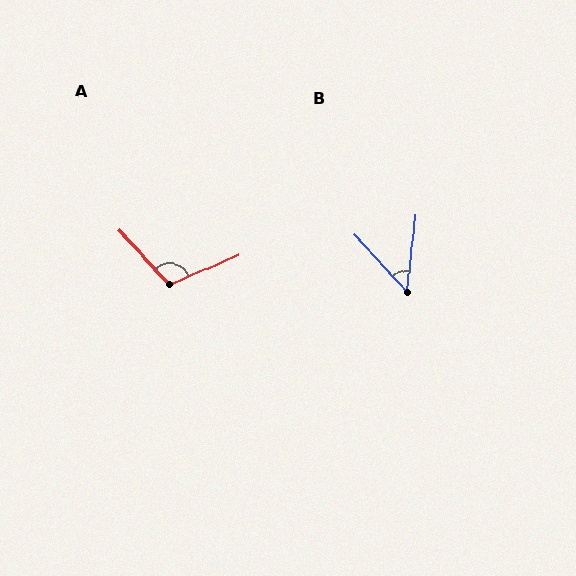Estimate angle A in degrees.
Approximately 110 degrees.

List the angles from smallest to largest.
B (49°), A (110°).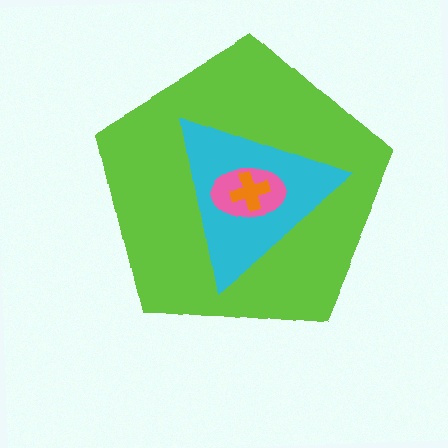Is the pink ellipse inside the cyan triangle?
Yes.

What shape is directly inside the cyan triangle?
The pink ellipse.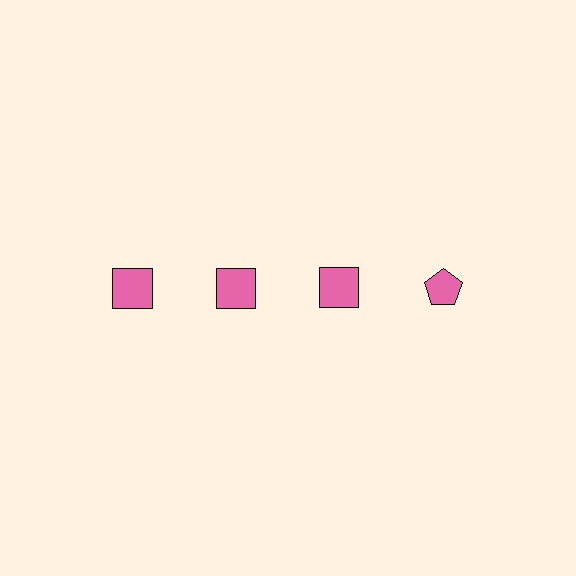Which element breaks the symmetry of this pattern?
The pink pentagon in the top row, second from right column breaks the symmetry. All other shapes are pink squares.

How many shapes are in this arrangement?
There are 4 shapes arranged in a grid pattern.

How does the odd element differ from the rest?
It has a different shape: pentagon instead of square.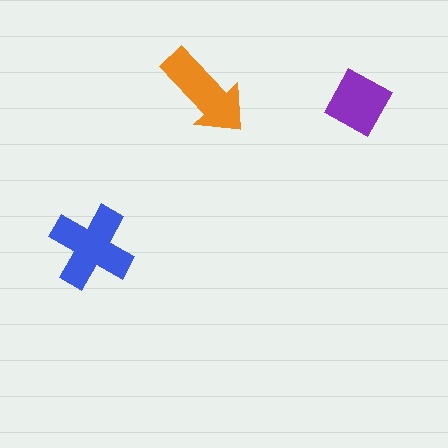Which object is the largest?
The blue cross.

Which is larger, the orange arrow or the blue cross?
The blue cross.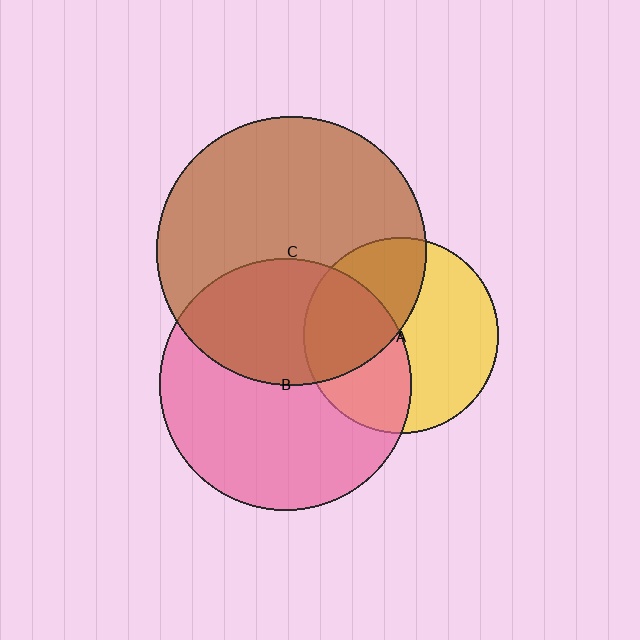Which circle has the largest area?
Circle C (brown).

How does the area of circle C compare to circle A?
Approximately 1.9 times.